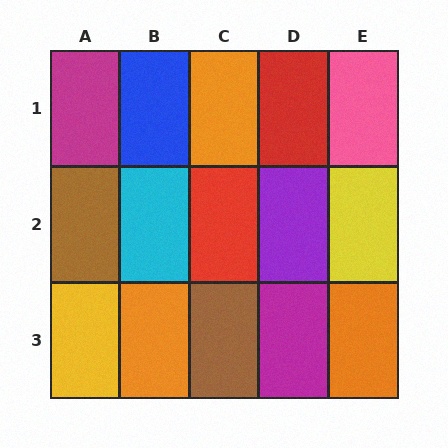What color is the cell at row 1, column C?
Orange.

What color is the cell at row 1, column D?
Red.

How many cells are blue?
1 cell is blue.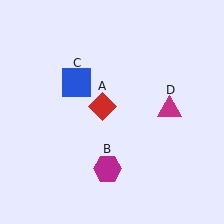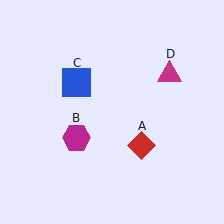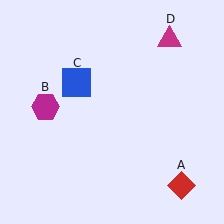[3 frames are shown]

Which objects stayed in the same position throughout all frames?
Blue square (object C) remained stationary.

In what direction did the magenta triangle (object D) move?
The magenta triangle (object D) moved up.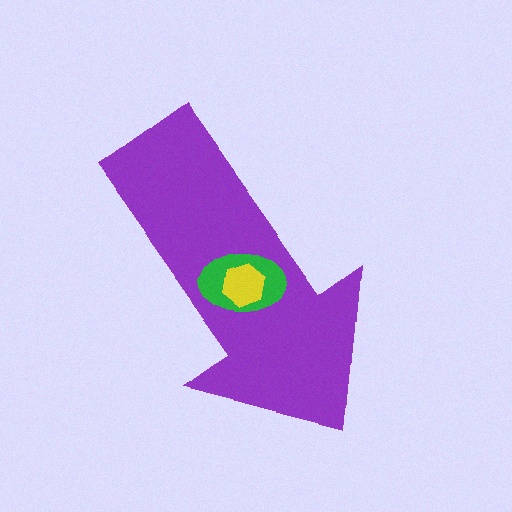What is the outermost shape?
The purple arrow.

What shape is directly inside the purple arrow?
The green ellipse.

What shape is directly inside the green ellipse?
The yellow hexagon.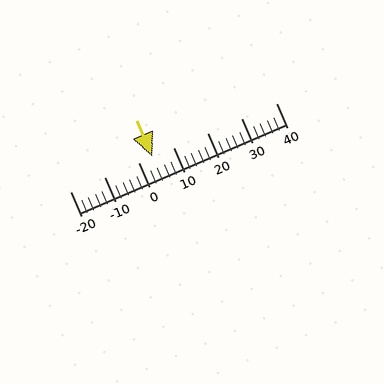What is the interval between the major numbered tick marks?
The major tick marks are spaced 10 units apart.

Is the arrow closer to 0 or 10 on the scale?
The arrow is closer to 0.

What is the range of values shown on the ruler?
The ruler shows values from -20 to 40.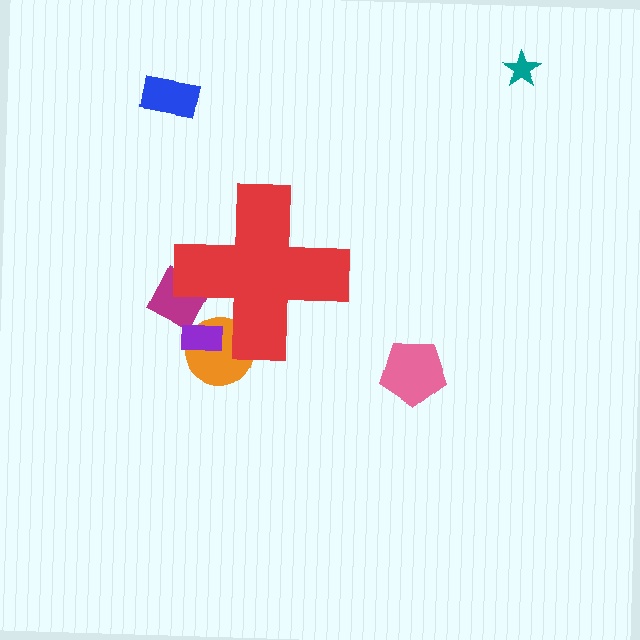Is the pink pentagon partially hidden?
No, the pink pentagon is fully visible.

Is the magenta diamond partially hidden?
Yes, the magenta diamond is partially hidden behind the red cross.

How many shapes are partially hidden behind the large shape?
3 shapes are partially hidden.